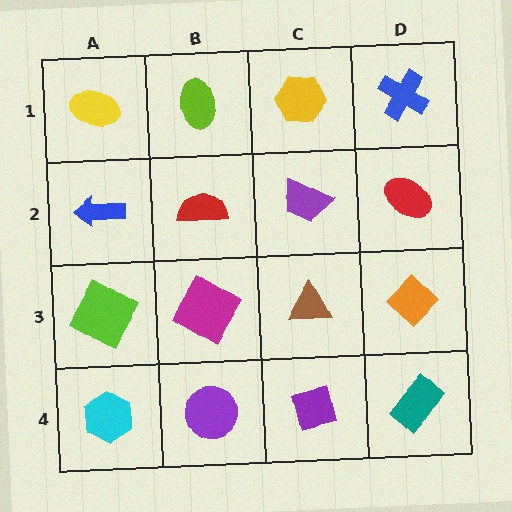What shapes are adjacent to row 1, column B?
A red semicircle (row 2, column B), a yellow ellipse (row 1, column A), a yellow hexagon (row 1, column C).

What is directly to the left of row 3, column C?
A magenta diamond.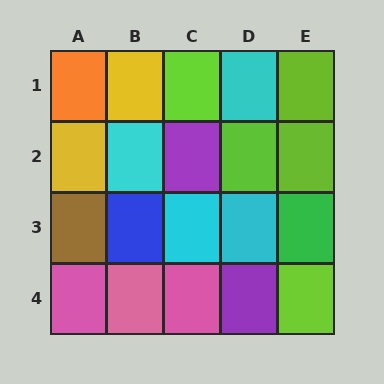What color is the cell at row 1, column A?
Orange.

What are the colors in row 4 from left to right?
Pink, pink, pink, purple, lime.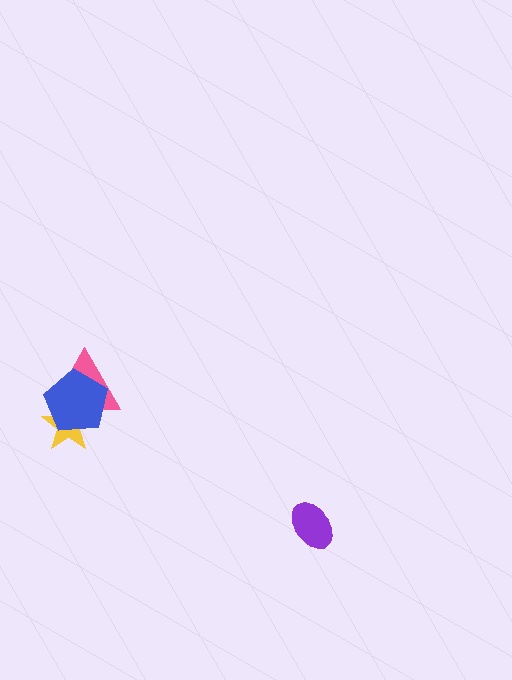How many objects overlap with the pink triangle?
2 objects overlap with the pink triangle.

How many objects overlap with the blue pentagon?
2 objects overlap with the blue pentagon.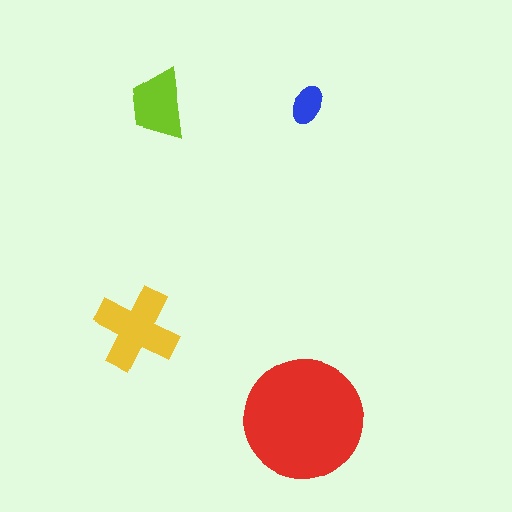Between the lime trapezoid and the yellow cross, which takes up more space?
The yellow cross.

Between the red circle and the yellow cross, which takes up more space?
The red circle.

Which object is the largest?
The red circle.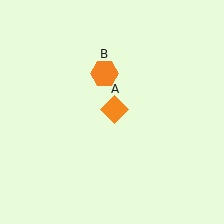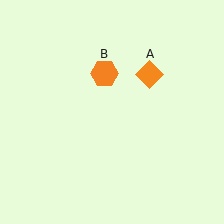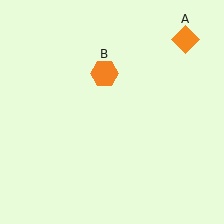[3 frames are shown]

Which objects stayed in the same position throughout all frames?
Orange hexagon (object B) remained stationary.